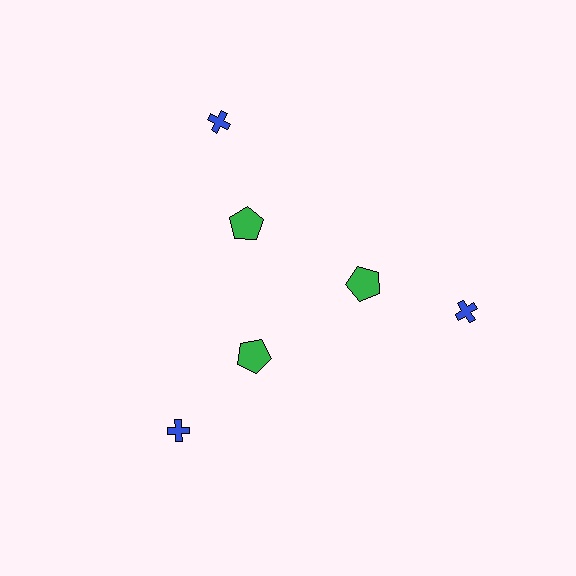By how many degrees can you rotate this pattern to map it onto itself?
The pattern maps onto itself every 120 degrees of rotation.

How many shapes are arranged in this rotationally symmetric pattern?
There are 6 shapes, arranged in 3 groups of 2.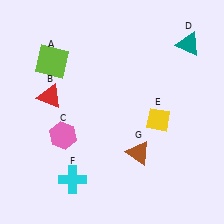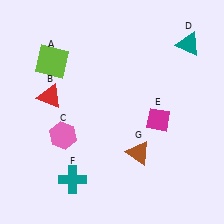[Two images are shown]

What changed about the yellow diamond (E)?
In Image 1, E is yellow. In Image 2, it changed to magenta.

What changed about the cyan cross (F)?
In Image 1, F is cyan. In Image 2, it changed to teal.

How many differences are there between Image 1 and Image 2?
There are 2 differences between the two images.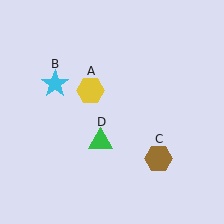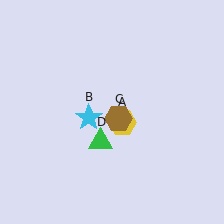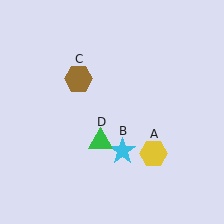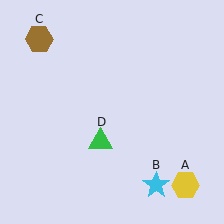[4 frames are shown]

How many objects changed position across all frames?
3 objects changed position: yellow hexagon (object A), cyan star (object B), brown hexagon (object C).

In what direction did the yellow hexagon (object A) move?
The yellow hexagon (object A) moved down and to the right.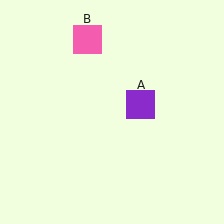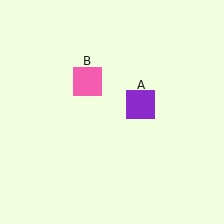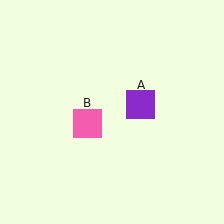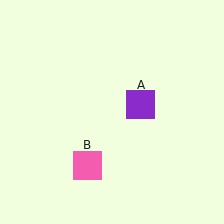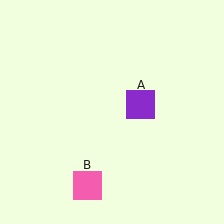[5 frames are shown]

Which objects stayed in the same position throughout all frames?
Purple square (object A) remained stationary.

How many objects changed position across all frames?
1 object changed position: pink square (object B).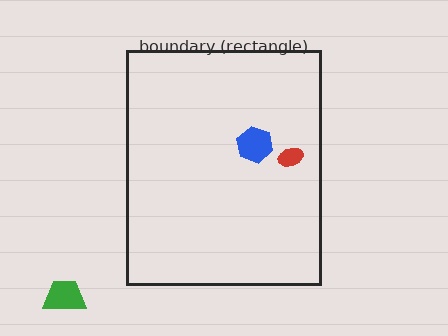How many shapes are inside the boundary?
2 inside, 1 outside.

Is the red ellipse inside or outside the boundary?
Inside.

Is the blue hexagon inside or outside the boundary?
Inside.